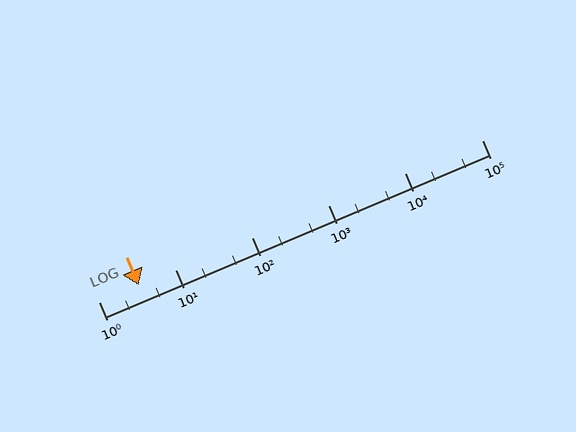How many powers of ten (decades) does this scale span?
The scale spans 5 decades, from 1 to 100000.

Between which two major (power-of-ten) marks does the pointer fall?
The pointer is between 1 and 10.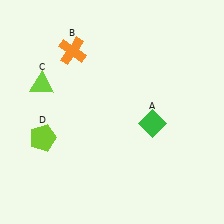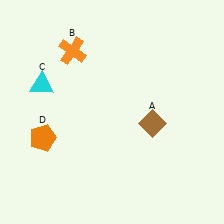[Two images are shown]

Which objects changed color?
A changed from green to brown. C changed from lime to cyan. D changed from lime to orange.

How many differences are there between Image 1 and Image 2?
There are 3 differences between the two images.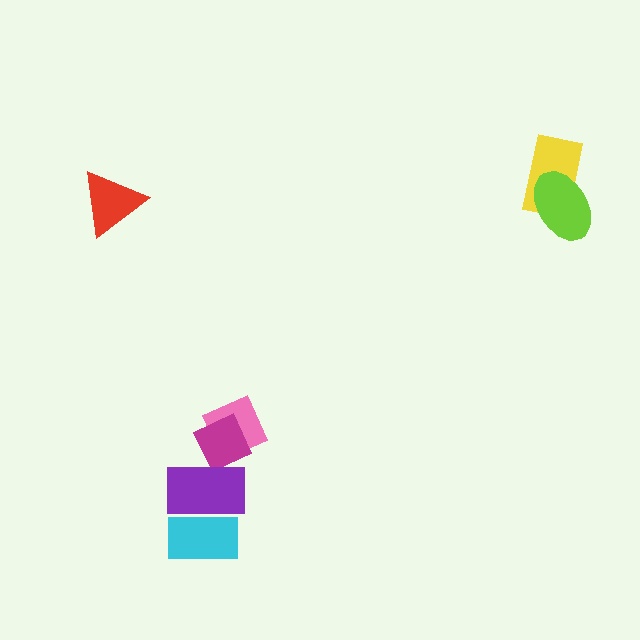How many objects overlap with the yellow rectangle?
1 object overlaps with the yellow rectangle.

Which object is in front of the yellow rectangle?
The lime ellipse is in front of the yellow rectangle.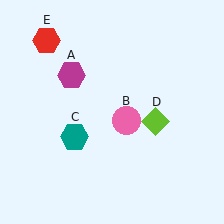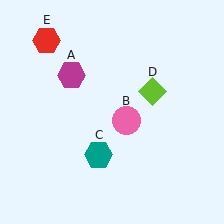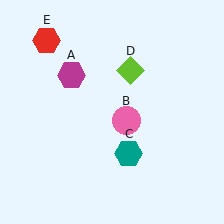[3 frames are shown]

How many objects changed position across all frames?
2 objects changed position: teal hexagon (object C), lime diamond (object D).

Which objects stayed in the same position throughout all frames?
Magenta hexagon (object A) and pink circle (object B) and red hexagon (object E) remained stationary.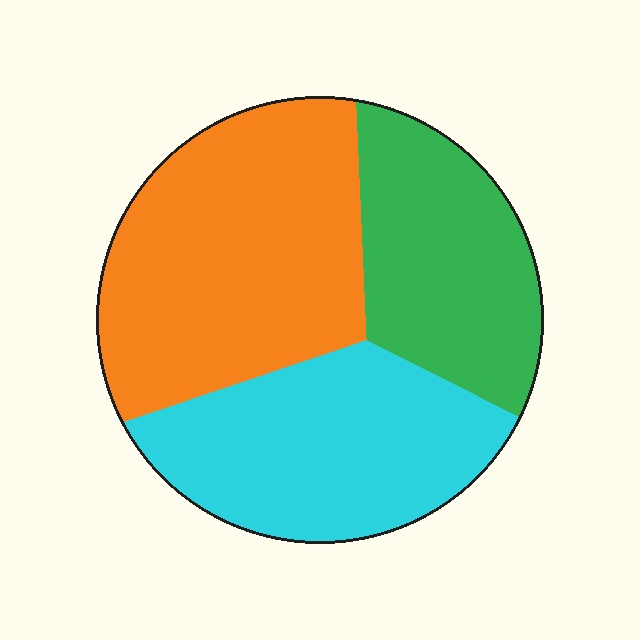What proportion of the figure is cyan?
Cyan takes up about one third (1/3) of the figure.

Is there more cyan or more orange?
Orange.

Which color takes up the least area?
Green, at roughly 25%.